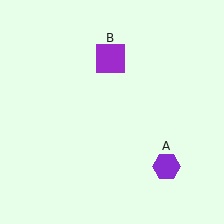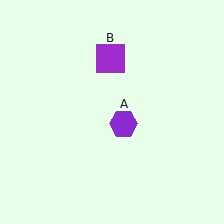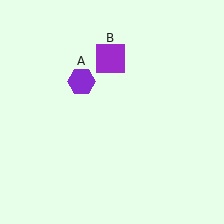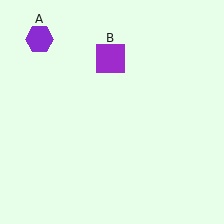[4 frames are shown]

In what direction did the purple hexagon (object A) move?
The purple hexagon (object A) moved up and to the left.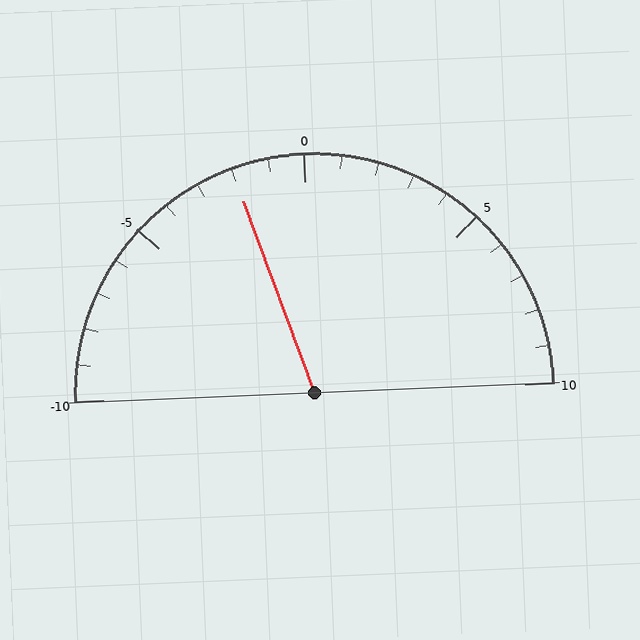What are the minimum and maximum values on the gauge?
The gauge ranges from -10 to 10.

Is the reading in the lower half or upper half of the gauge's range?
The reading is in the lower half of the range (-10 to 10).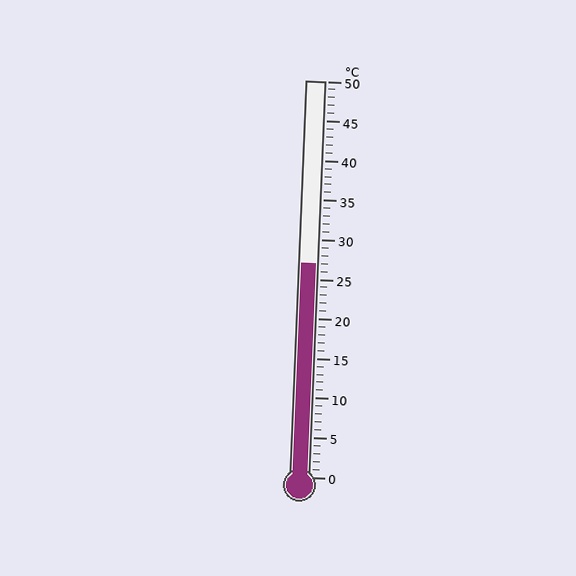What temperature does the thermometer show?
The thermometer shows approximately 27°C.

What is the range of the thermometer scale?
The thermometer scale ranges from 0°C to 50°C.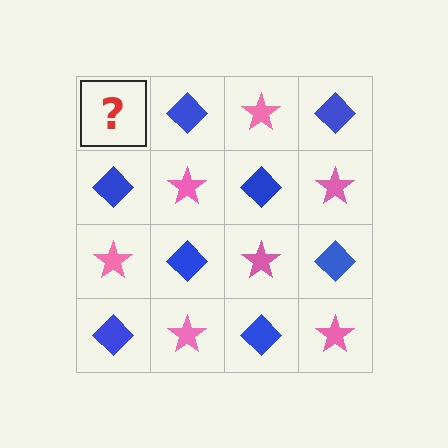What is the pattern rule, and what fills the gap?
The rule is that it alternates pink star and blue diamond in a checkerboard pattern. The gap should be filled with a pink star.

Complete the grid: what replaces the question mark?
The question mark should be replaced with a pink star.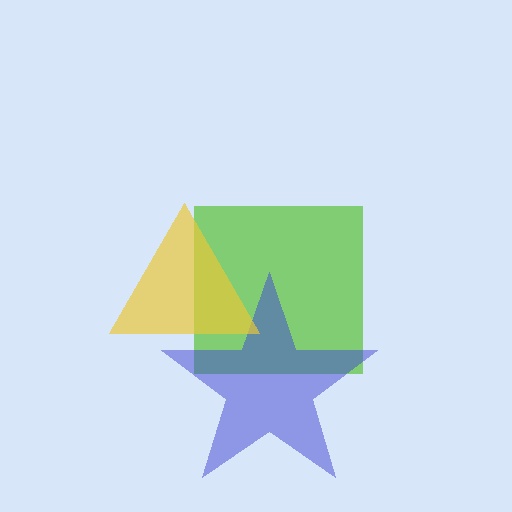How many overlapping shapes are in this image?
There are 3 overlapping shapes in the image.